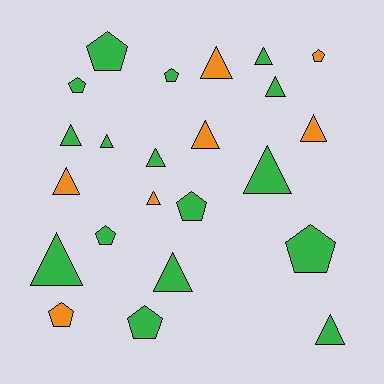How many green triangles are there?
There are 9 green triangles.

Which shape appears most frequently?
Triangle, with 14 objects.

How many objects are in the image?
There are 23 objects.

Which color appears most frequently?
Green, with 16 objects.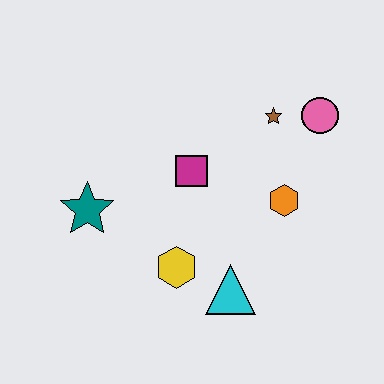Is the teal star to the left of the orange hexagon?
Yes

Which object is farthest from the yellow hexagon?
The pink circle is farthest from the yellow hexagon.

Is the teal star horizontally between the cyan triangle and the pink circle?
No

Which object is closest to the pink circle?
The brown star is closest to the pink circle.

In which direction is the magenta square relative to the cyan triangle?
The magenta square is above the cyan triangle.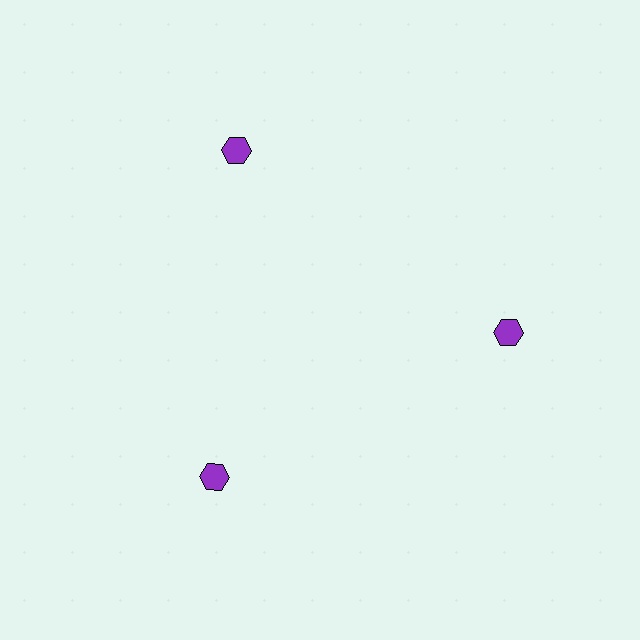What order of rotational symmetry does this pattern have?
This pattern has 3-fold rotational symmetry.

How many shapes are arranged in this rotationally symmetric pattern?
There are 3 shapes, arranged in 3 groups of 1.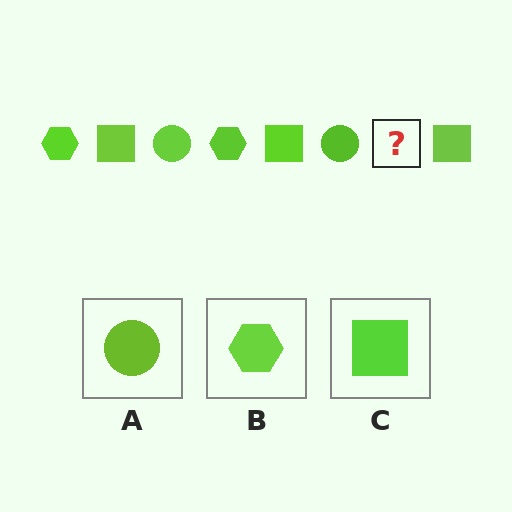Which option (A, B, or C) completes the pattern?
B.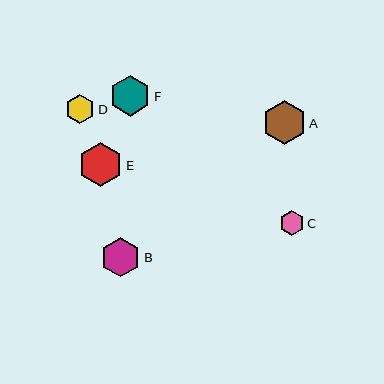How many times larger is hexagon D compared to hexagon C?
Hexagon D is approximately 1.2 times the size of hexagon C.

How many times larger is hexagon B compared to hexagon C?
Hexagon B is approximately 1.6 times the size of hexagon C.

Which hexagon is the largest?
Hexagon E is the largest with a size of approximately 44 pixels.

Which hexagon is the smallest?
Hexagon C is the smallest with a size of approximately 25 pixels.